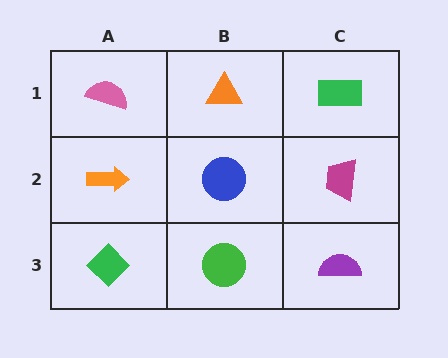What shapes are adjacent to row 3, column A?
An orange arrow (row 2, column A), a green circle (row 3, column B).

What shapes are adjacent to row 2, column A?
A pink semicircle (row 1, column A), a green diamond (row 3, column A), a blue circle (row 2, column B).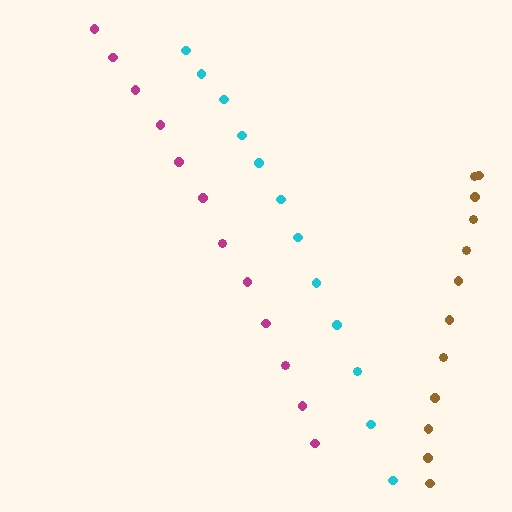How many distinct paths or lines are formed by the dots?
There are 3 distinct paths.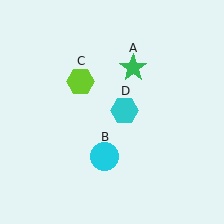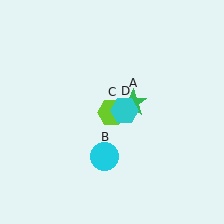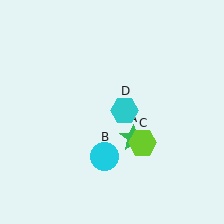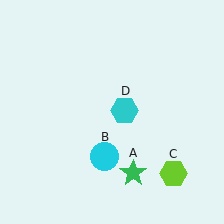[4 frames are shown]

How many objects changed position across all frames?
2 objects changed position: green star (object A), lime hexagon (object C).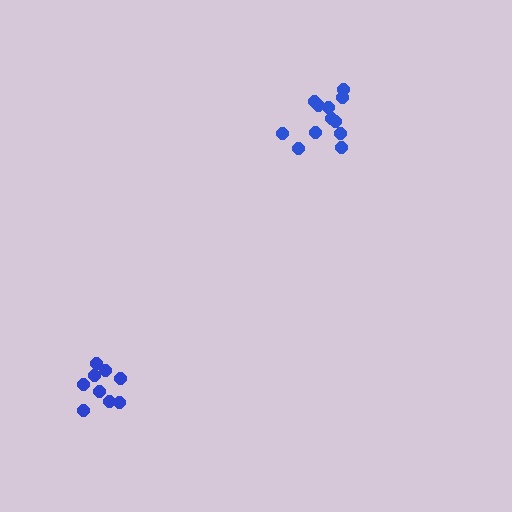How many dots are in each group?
Group 1: 12 dots, Group 2: 9 dots (21 total).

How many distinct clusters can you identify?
There are 2 distinct clusters.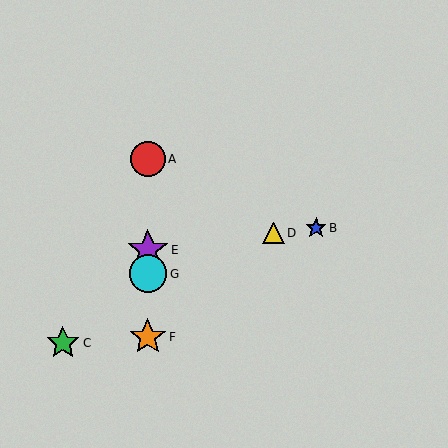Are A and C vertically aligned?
No, A is at x≈148 and C is at x≈63.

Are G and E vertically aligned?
Yes, both are at x≈148.